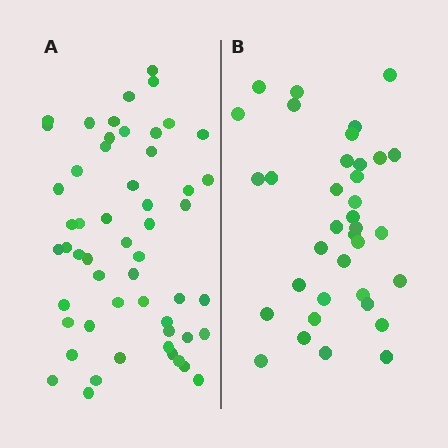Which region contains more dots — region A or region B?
Region A (the left region) has more dots.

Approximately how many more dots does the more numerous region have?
Region A has approximately 20 more dots than region B.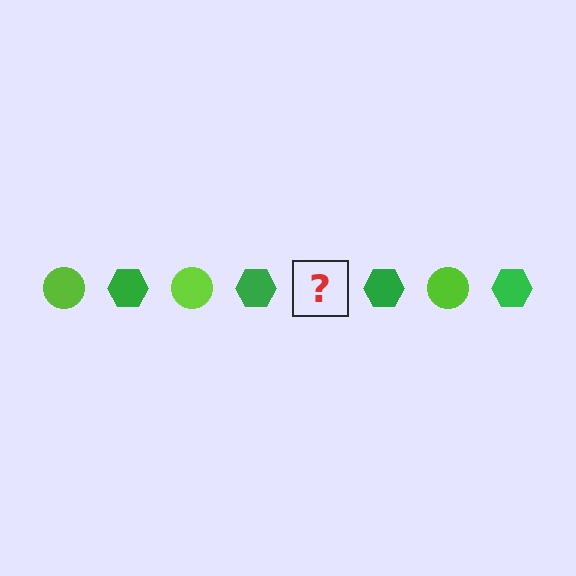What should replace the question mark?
The question mark should be replaced with a lime circle.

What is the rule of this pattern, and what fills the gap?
The rule is that the pattern alternates between lime circle and green hexagon. The gap should be filled with a lime circle.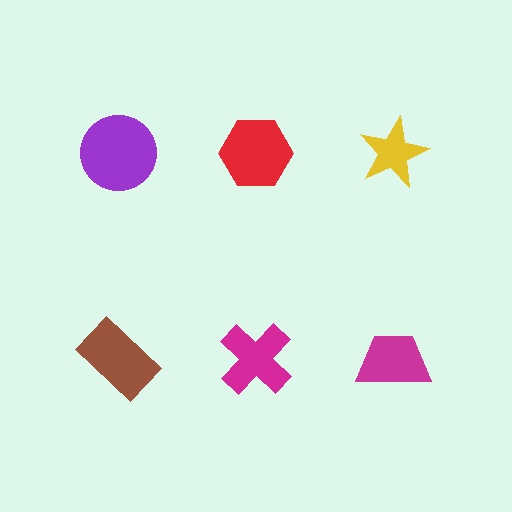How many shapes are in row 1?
3 shapes.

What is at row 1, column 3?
A yellow star.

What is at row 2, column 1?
A brown rectangle.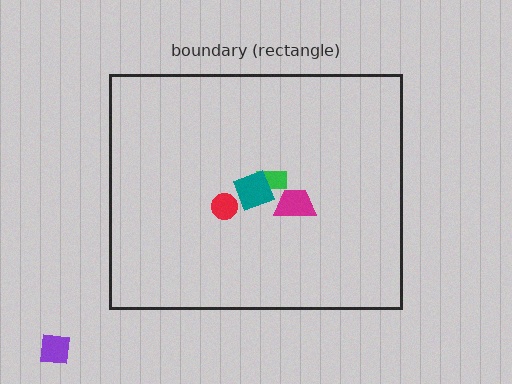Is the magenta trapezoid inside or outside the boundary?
Inside.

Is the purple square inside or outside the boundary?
Outside.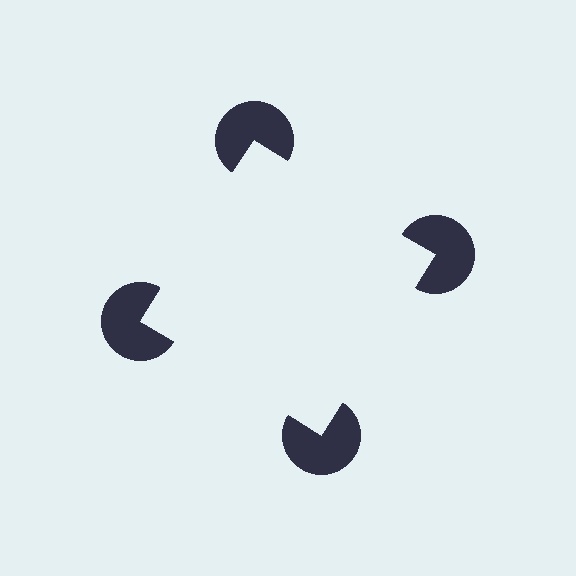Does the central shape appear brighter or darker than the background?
It typically appears slightly brighter than the background, even though no actual brightness change is drawn.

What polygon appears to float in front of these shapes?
An illusory square — its edges are inferred from the aligned wedge cuts in the pac-man discs, not physically drawn.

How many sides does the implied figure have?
4 sides.